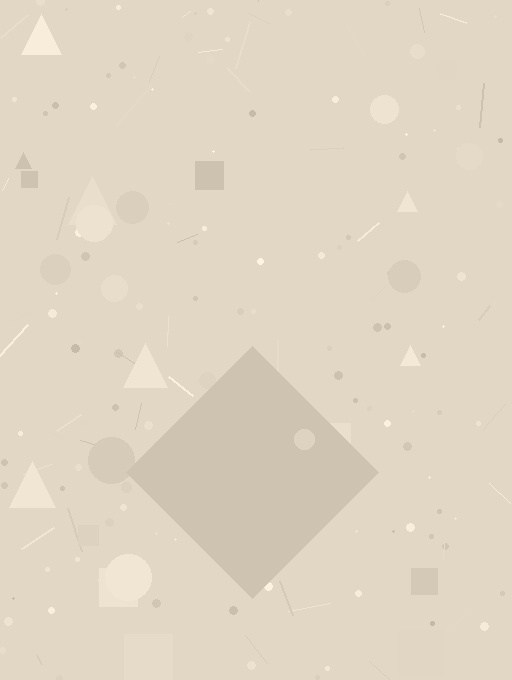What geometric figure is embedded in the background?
A diamond is embedded in the background.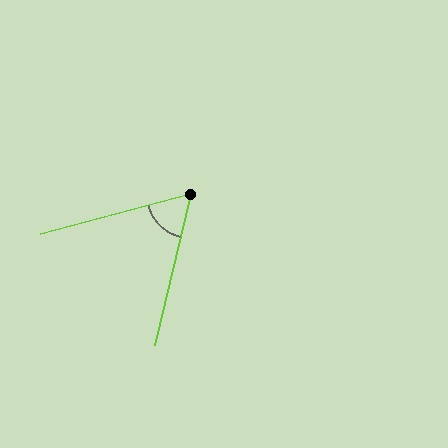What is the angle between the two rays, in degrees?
Approximately 62 degrees.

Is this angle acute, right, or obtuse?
It is acute.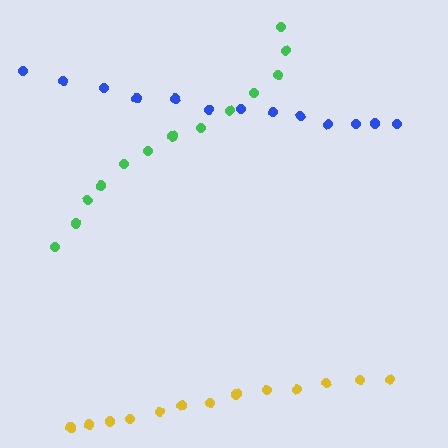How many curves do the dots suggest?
There are 3 distinct paths.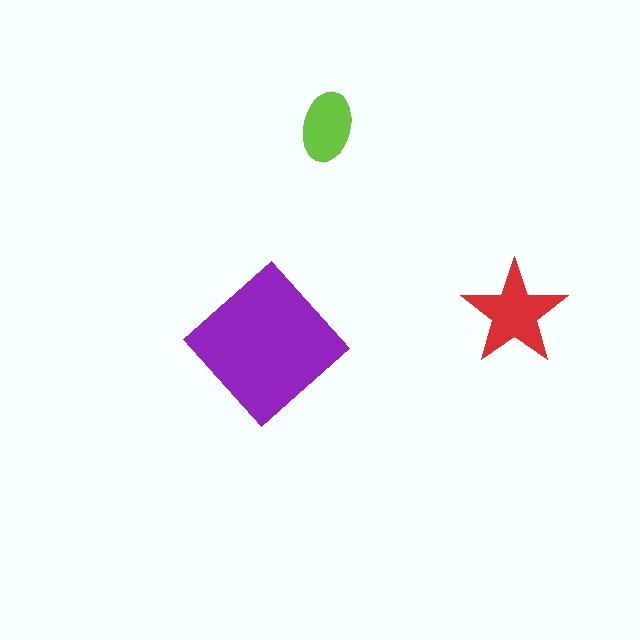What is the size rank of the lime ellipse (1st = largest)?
3rd.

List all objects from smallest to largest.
The lime ellipse, the red star, the purple diamond.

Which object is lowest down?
The purple diamond is bottommost.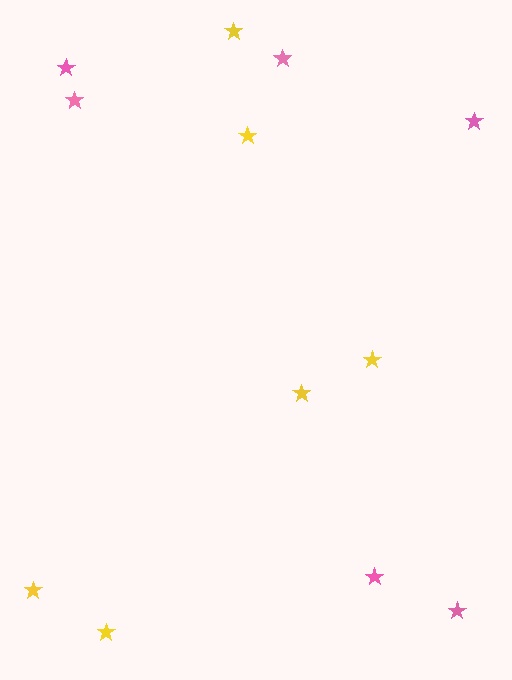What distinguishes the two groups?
There are 2 groups: one group of pink stars (6) and one group of yellow stars (6).